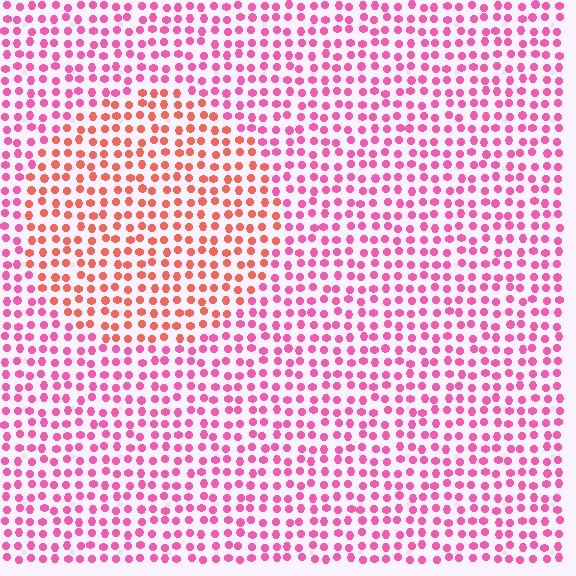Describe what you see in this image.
The image is filled with small pink elements in a uniform arrangement. A circle-shaped region is visible where the elements are tinted to a slightly different hue, forming a subtle color boundary.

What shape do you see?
I see a circle.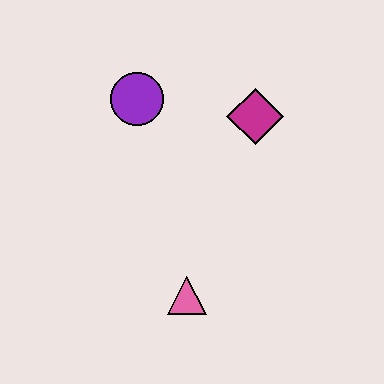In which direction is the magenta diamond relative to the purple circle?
The magenta diamond is to the right of the purple circle.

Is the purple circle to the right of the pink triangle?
No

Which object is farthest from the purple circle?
The pink triangle is farthest from the purple circle.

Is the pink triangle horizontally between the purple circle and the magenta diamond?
Yes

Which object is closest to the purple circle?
The magenta diamond is closest to the purple circle.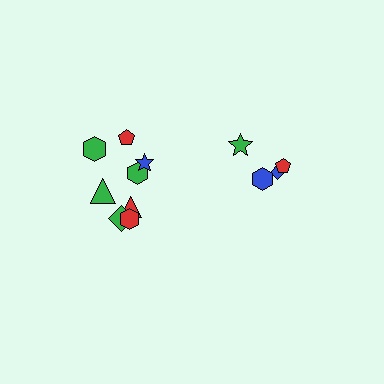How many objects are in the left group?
There are 8 objects.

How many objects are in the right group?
There are 4 objects.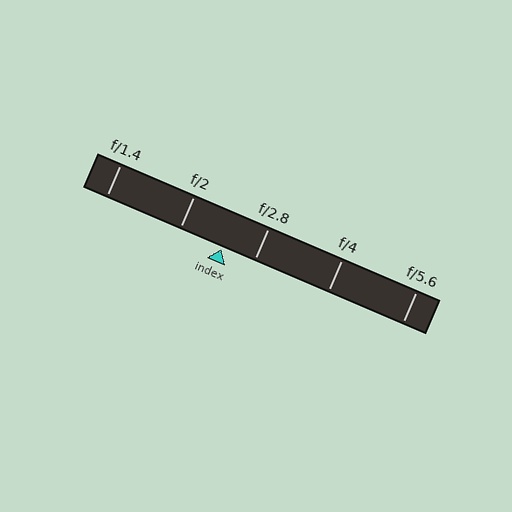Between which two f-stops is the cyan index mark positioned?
The index mark is between f/2 and f/2.8.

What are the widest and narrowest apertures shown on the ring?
The widest aperture shown is f/1.4 and the narrowest is f/5.6.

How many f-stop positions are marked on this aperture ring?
There are 5 f-stop positions marked.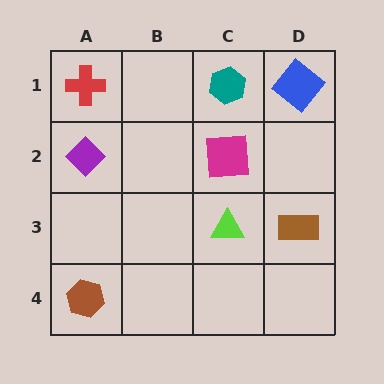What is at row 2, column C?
A magenta square.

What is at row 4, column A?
A brown hexagon.